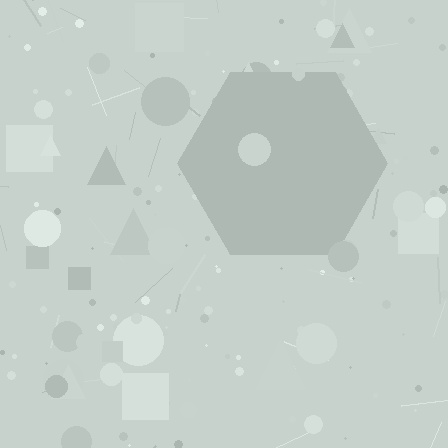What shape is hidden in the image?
A hexagon is hidden in the image.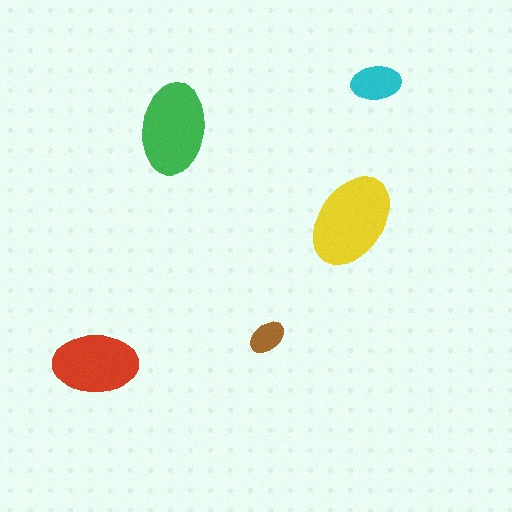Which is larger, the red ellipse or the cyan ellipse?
The red one.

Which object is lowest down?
The red ellipse is bottommost.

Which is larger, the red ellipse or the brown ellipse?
The red one.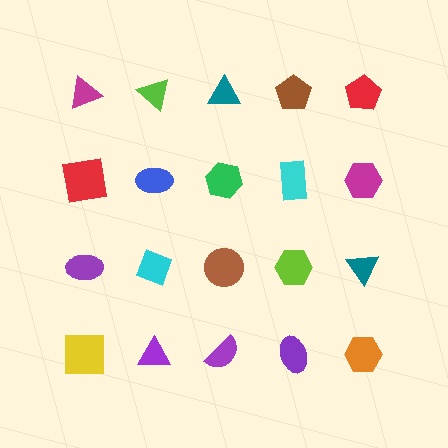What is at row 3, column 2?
A cyan diamond.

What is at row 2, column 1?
A red square.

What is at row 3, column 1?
A purple ellipse.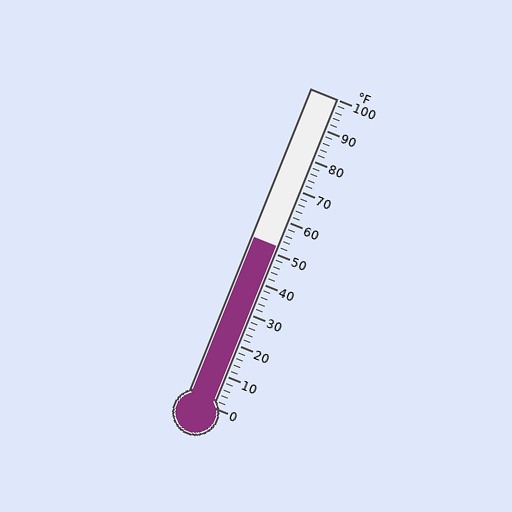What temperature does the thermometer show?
The thermometer shows approximately 52°F.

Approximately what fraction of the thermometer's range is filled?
The thermometer is filled to approximately 50% of its range.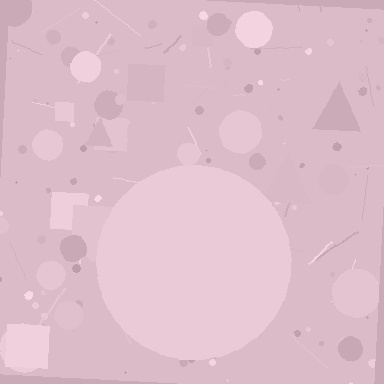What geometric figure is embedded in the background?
A circle is embedded in the background.